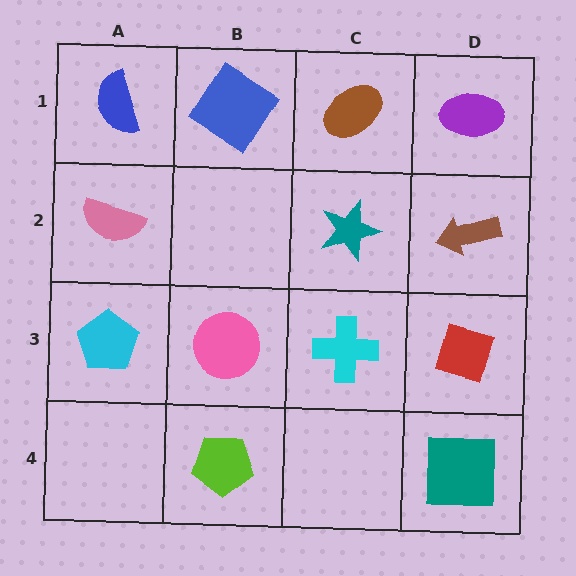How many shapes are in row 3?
4 shapes.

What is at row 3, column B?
A pink circle.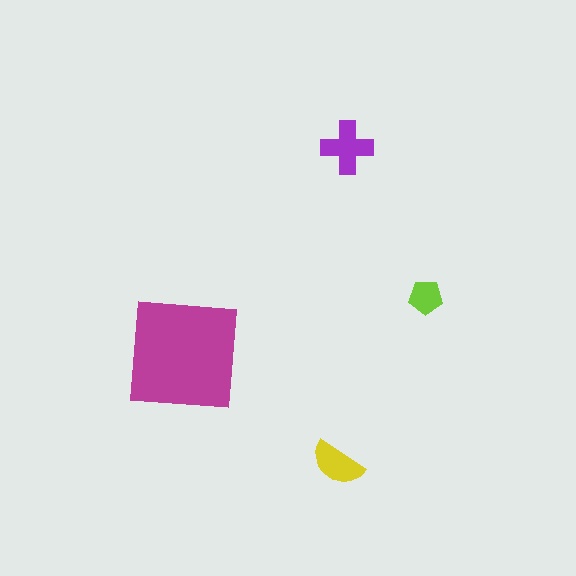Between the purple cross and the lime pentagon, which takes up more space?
The purple cross.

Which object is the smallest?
The lime pentagon.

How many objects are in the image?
There are 4 objects in the image.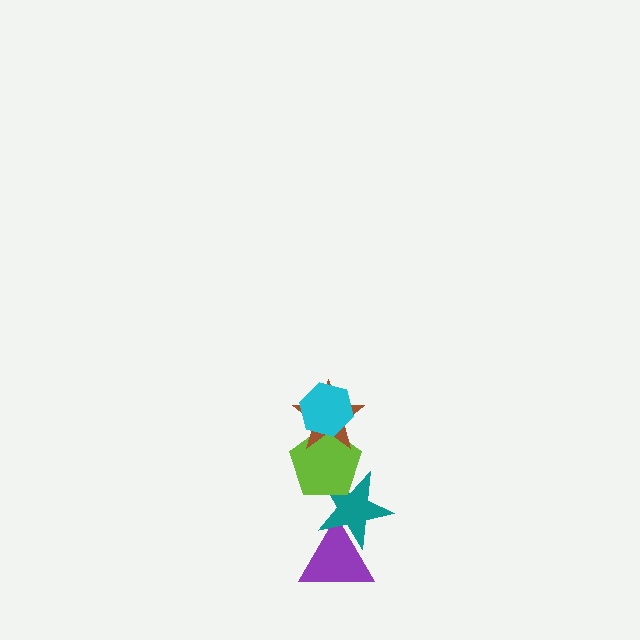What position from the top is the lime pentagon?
The lime pentagon is 3rd from the top.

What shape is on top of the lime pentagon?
The brown star is on top of the lime pentagon.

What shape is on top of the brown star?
The cyan hexagon is on top of the brown star.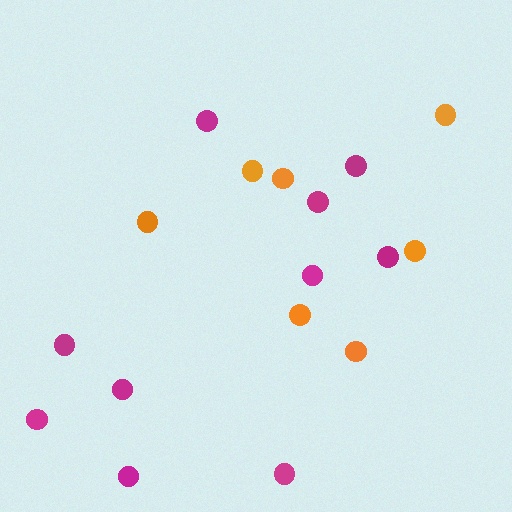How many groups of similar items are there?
There are 2 groups: one group of magenta circles (10) and one group of orange circles (7).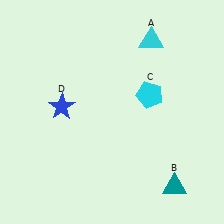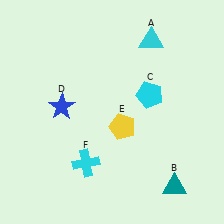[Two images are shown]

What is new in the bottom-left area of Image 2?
A cyan cross (F) was added in the bottom-left area of Image 2.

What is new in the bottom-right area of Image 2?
A yellow pentagon (E) was added in the bottom-right area of Image 2.